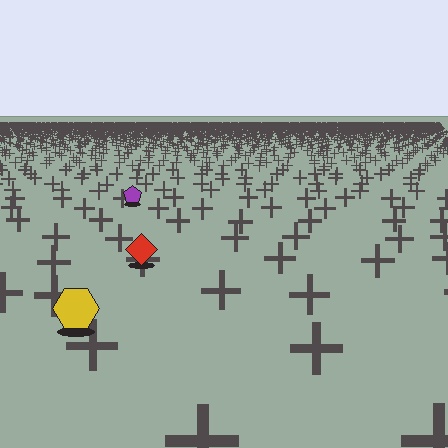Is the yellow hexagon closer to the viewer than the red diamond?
Yes. The yellow hexagon is closer — you can tell from the texture gradient: the ground texture is coarser near it.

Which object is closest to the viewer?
The yellow hexagon is closest. The texture marks near it are larger and more spread out.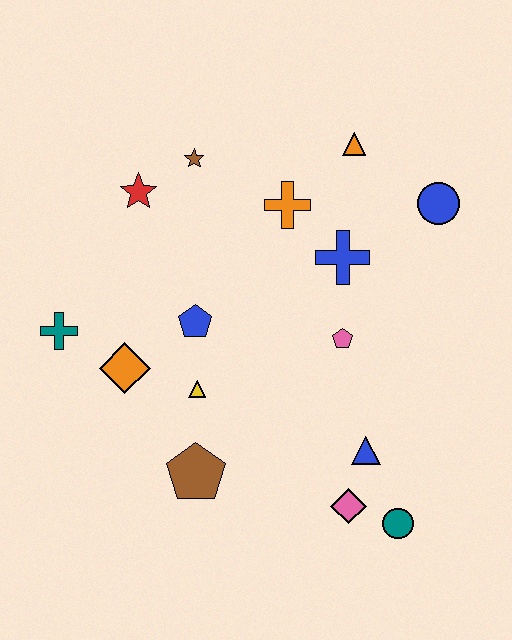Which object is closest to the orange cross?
The blue cross is closest to the orange cross.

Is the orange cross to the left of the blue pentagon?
No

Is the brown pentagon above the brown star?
No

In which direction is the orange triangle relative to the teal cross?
The orange triangle is to the right of the teal cross.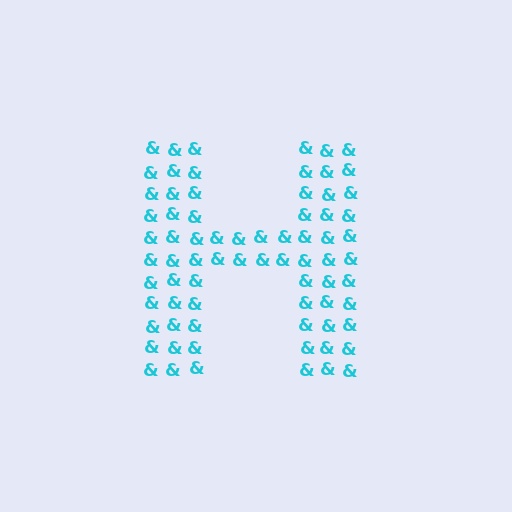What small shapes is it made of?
It is made of small ampersands.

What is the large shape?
The large shape is the letter H.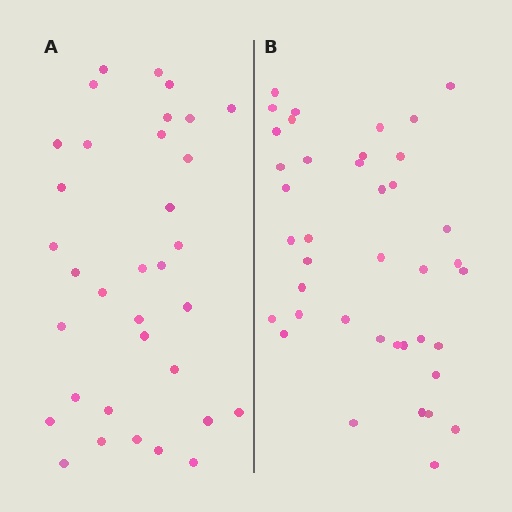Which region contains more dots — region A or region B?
Region B (the right region) has more dots.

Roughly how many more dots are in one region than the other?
Region B has about 6 more dots than region A.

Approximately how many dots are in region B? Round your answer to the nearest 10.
About 40 dots.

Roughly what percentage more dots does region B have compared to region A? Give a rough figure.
About 20% more.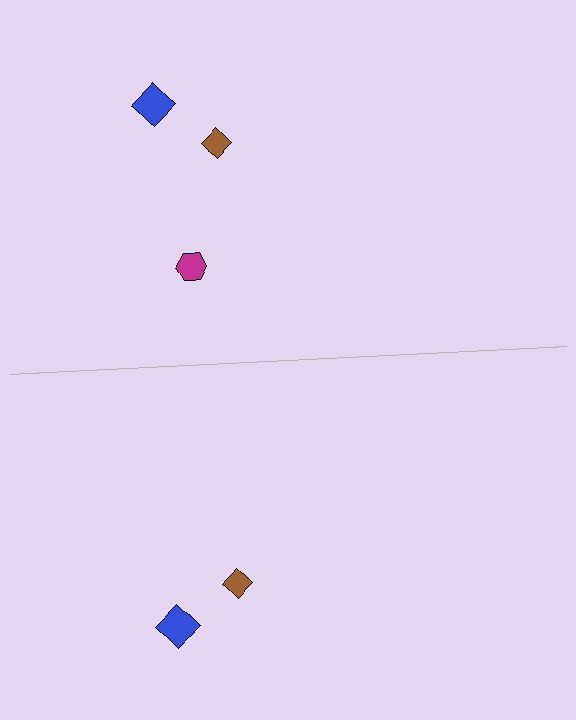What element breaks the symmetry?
A magenta hexagon is missing from the bottom side.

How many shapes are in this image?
There are 5 shapes in this image.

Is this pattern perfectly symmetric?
No, the pattern is not perfectly symmetric. A magenta hexagon is missing from the bottom side.